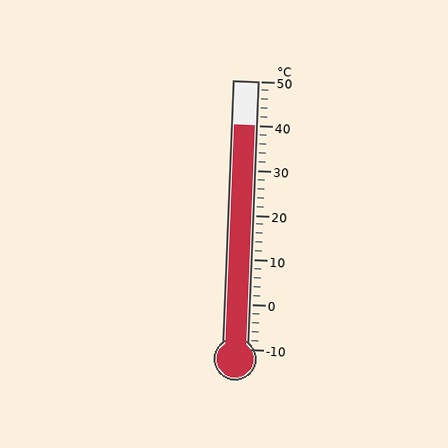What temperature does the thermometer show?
The thermometer shows approximately 40°C.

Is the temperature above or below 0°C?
The temperature is above 0°C.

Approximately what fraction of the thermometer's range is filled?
The thermometer is filled to approximately 85% of its range.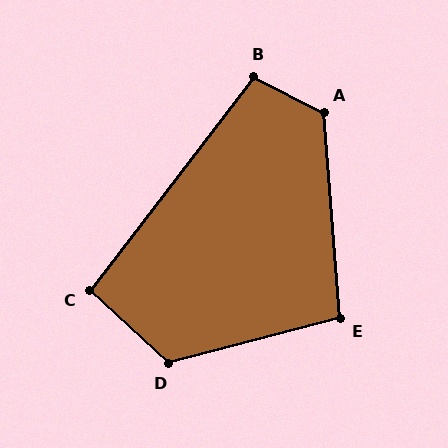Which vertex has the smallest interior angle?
C, at approximately 95 degrees.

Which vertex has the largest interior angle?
D, at approximately 123 degrees.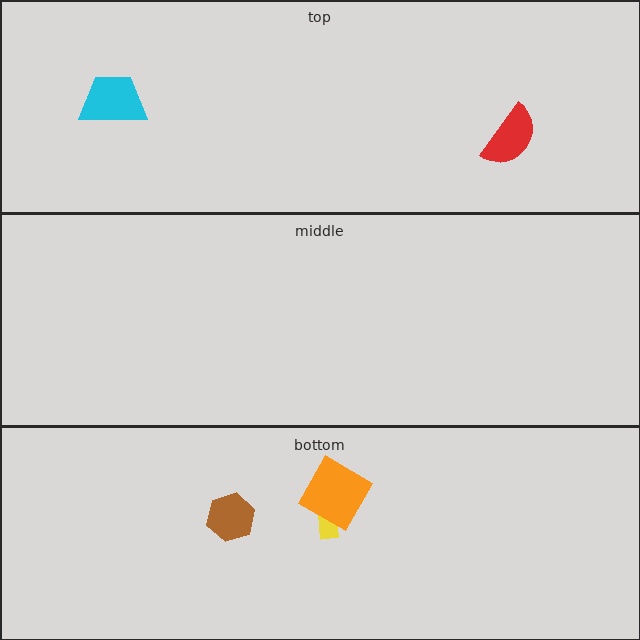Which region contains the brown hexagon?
The bottom region.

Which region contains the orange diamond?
The bottom region.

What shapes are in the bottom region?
The yellow arrow, the brown hexagon, the orange diamond.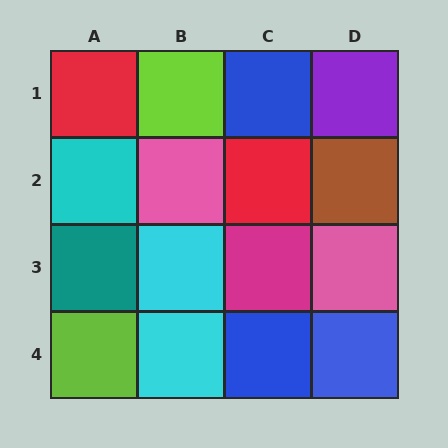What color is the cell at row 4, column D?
Blue.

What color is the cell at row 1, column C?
Blue.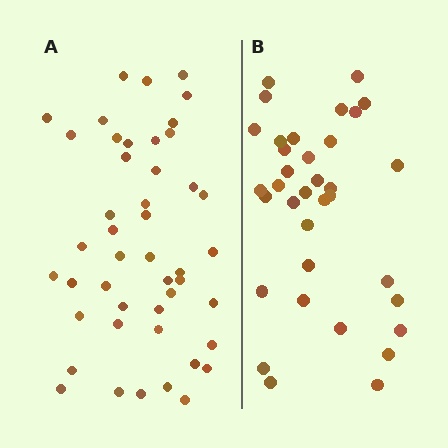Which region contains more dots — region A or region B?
Region A (the left region) has more dots.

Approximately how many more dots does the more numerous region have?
Region A has roughly 12 or so more dots than region B.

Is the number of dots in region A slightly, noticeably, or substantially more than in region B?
Region A has noticeably more, but not dramatically so. The ratio is roughly 1.3 to 1.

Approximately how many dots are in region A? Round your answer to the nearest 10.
About 50 dots. (The exact count is 46, which rounds to 50.)